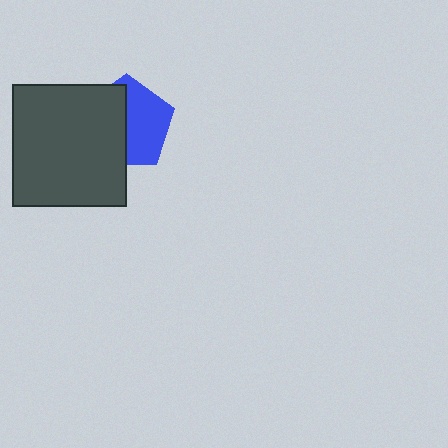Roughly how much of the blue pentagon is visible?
About half of it is visible (roughly 50%).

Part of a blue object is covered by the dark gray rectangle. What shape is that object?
It is a pentagon.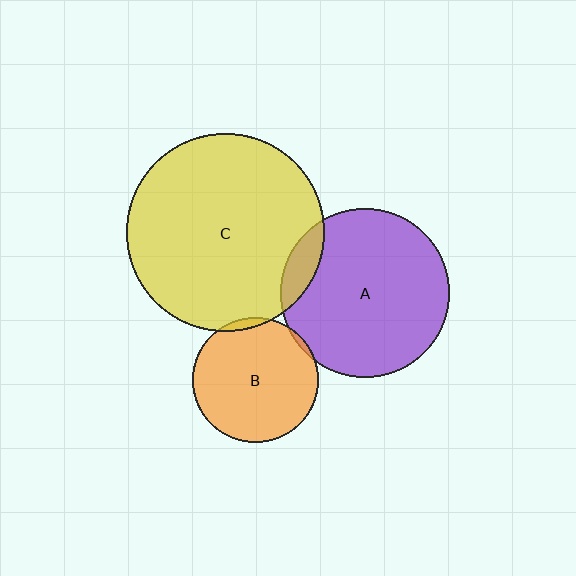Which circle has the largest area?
Circle C (yellow).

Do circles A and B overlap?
Yes.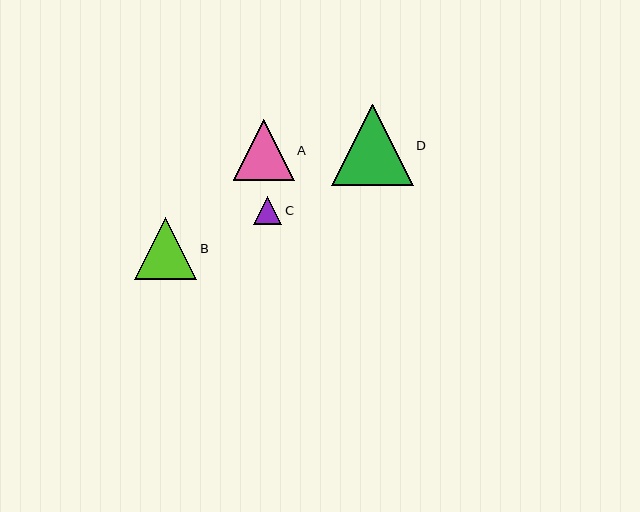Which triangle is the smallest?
Triangle C is the smallest with a size of approximately 28 pixels.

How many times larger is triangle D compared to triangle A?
Triangle D is approximately 1.3 times the size of triangle A.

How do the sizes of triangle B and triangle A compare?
Triangle B and triangle A are approximately the same size.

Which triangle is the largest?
Triangle D is the largest with a size of approximately 81 pixels.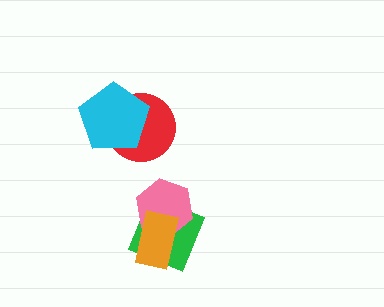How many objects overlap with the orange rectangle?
2 objects overlap with the orange rectangle.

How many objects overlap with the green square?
2 objects overlap with the green square.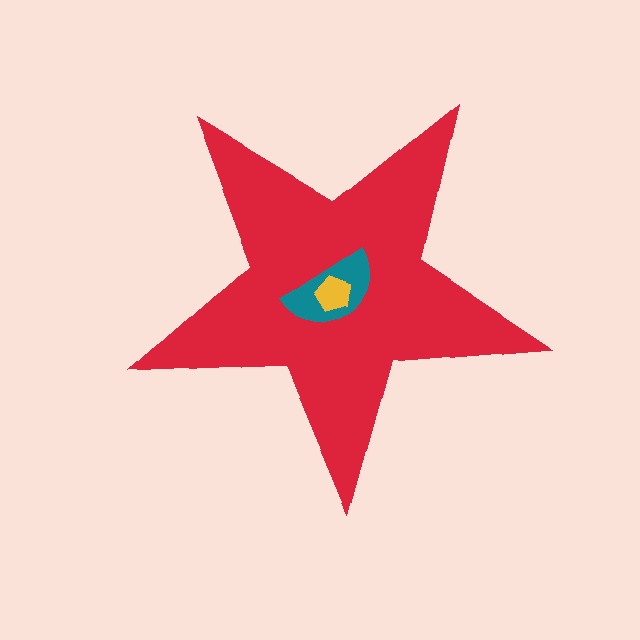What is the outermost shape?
The red star.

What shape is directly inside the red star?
The teal semicircle.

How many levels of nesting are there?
3.